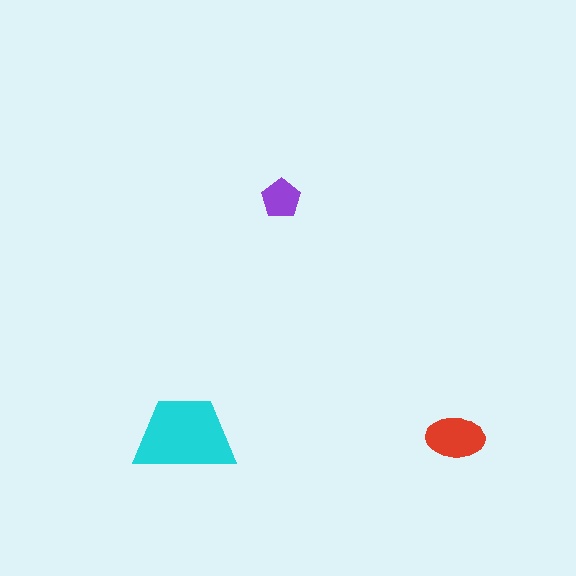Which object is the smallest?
The purple pentagon.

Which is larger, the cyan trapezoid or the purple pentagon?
The cyan trapezoid.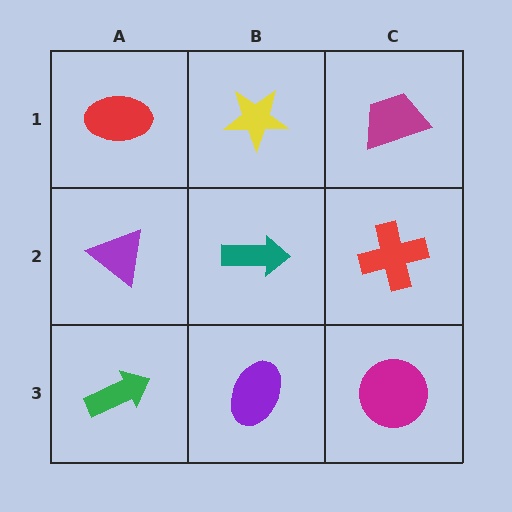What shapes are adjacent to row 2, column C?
A magenta trapezoid (row 1, column C), a magenta circle (row 3, column C), a teal arrow (row 2, column B).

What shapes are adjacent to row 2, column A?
A red ellipse (row 1, column A), a green arrow (row 3, column A), a teal arrow (row 2, column B).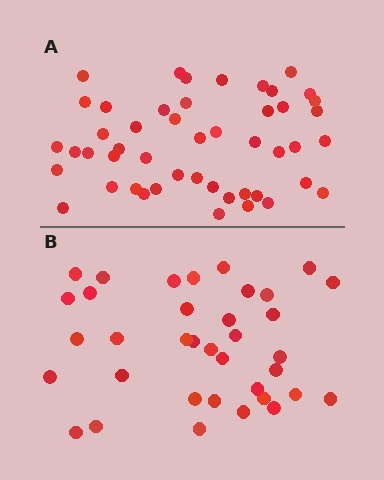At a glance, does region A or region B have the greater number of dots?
Region A (the top region) has more dots.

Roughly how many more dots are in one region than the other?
Region A has roughly 12 or so more dots than region B.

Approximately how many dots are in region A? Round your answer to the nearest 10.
About 50 dots. (The exact count is 48, which rounds to 50.)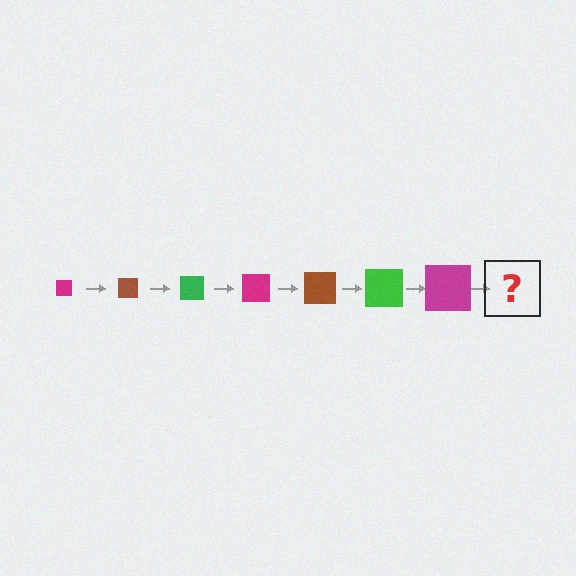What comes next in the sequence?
The next element should be a brown square, larger than the previous one.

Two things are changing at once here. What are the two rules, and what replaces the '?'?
The two rules are that the square grows larger each step and the color cycles through magenta, brown, and green. The '?' should be a brown square, larger than the previous one.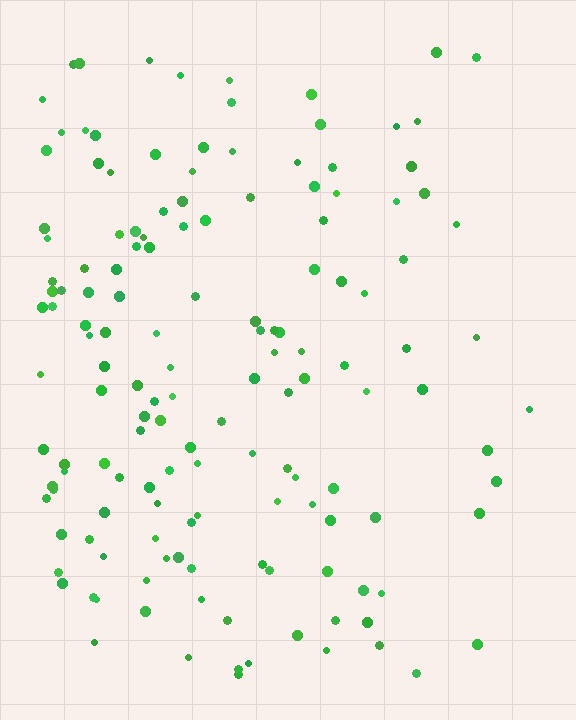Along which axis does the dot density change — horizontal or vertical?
Horizontal.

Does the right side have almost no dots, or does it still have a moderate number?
Still a moderate number, just noticeably fewer than the left.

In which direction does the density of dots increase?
From right to left, with the left side densest.